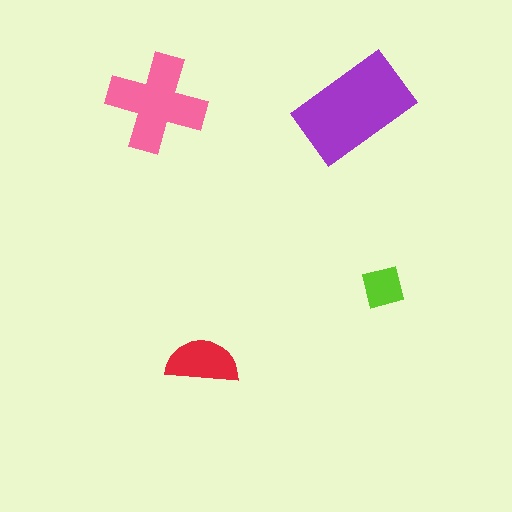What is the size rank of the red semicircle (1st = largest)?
3rd.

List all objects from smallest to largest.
The lime square, the red semicircle, the pink cross, the purple rectangle.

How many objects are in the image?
There are 4 objects in the image.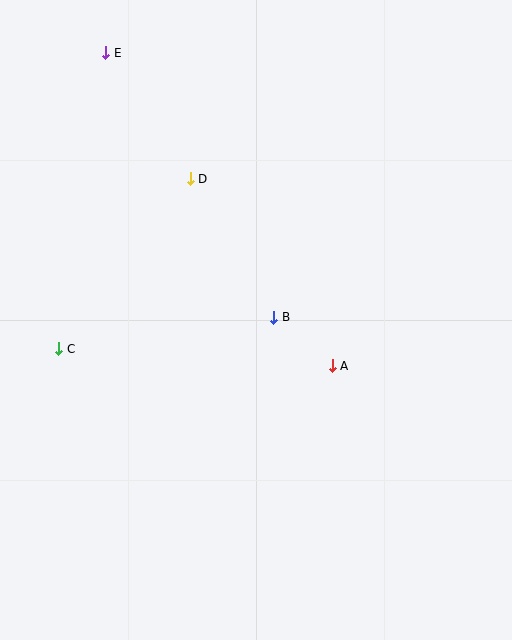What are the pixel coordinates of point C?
Point C is at (59, 349).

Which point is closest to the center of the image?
Point B at (274, 317) is closest to the center.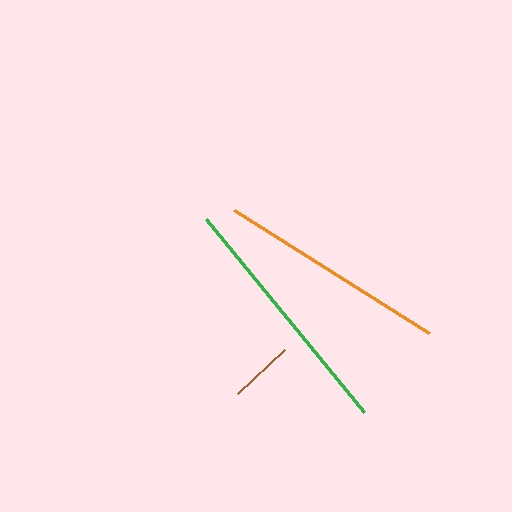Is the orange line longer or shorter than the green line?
The green line is longer than the orange line.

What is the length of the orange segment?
The orange segment is approximately 231 pixels long.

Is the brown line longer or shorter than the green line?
The green line is longer than the brown line.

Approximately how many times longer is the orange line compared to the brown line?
The orange line is approximately 3.6 times the length of the brown line.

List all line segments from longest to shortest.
From longest to shortest: green, orange, brown.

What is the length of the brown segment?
The brown segment is approximately 64 pixels long.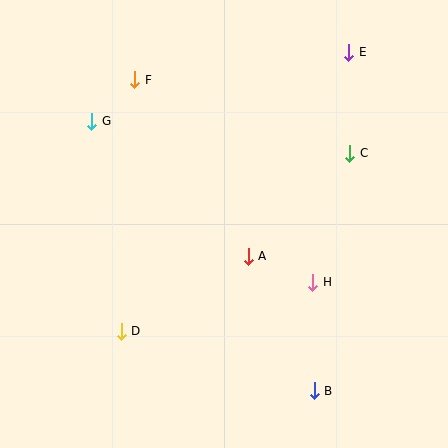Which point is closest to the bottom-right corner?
Point B is closest to the bottom-right corner.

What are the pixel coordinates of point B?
Point B is at (314, 391).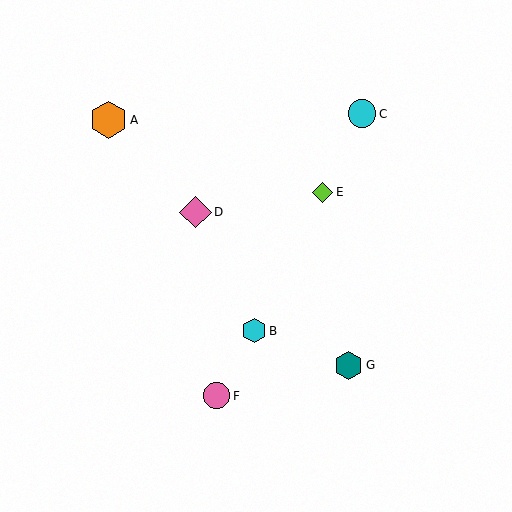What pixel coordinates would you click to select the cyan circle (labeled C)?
Click at (362, 114) to select the cyan circle C.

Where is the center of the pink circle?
The center of the pink circle is at (217, 396).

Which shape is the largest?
The orange hexagon (labeled A) is the largest.